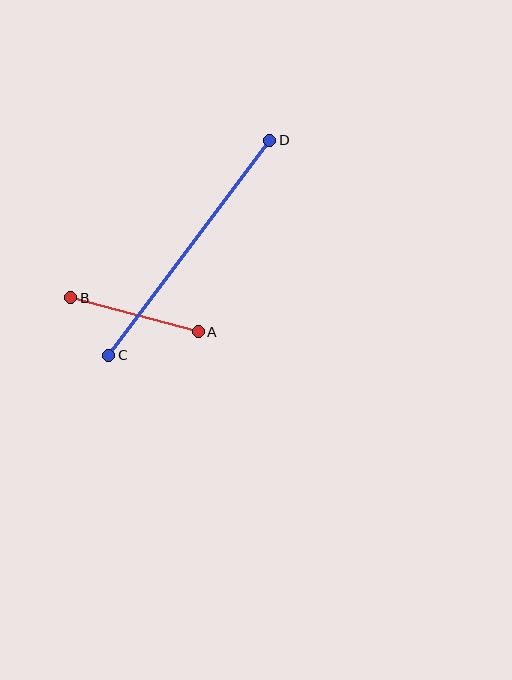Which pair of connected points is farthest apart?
Points C and D are farthest apart.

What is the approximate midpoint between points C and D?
The midpoint is at approximately (189, 248) pixels.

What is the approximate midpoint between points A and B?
The midpoint is at approximately (135, 315) pixels.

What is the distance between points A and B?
The distance is approximately 132 pixels.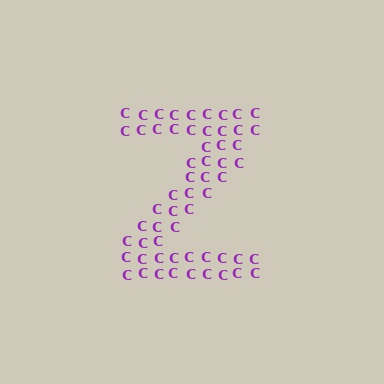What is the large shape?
The large shape is the letter Z.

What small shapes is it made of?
It is made of small letter C's.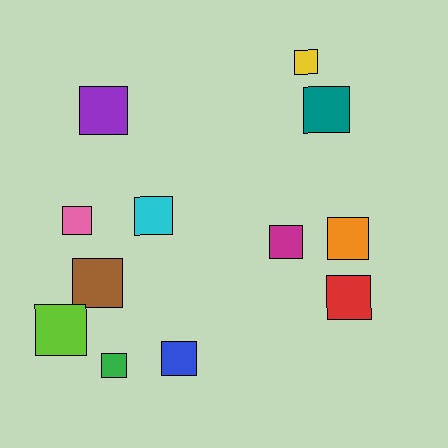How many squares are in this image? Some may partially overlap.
There are 12 squares.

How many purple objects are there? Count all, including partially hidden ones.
There is 1 purple object.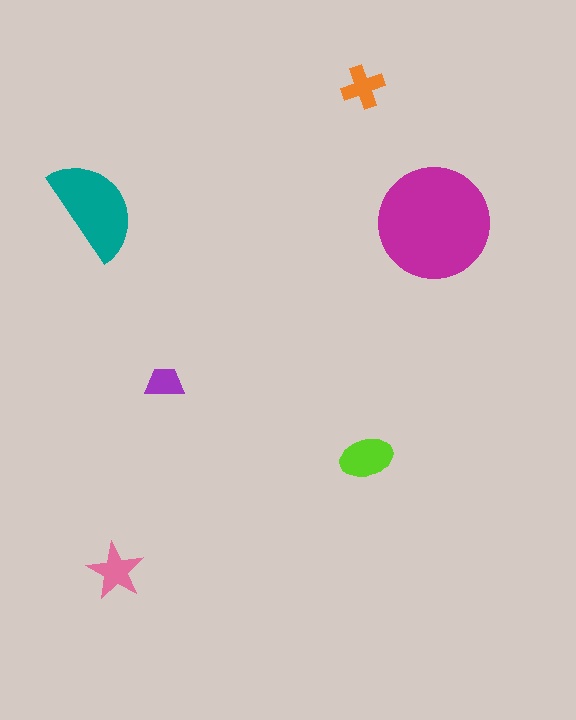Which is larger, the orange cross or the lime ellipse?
The lime ellipse.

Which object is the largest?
The magenta circle.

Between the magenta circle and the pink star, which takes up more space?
The magenta circle.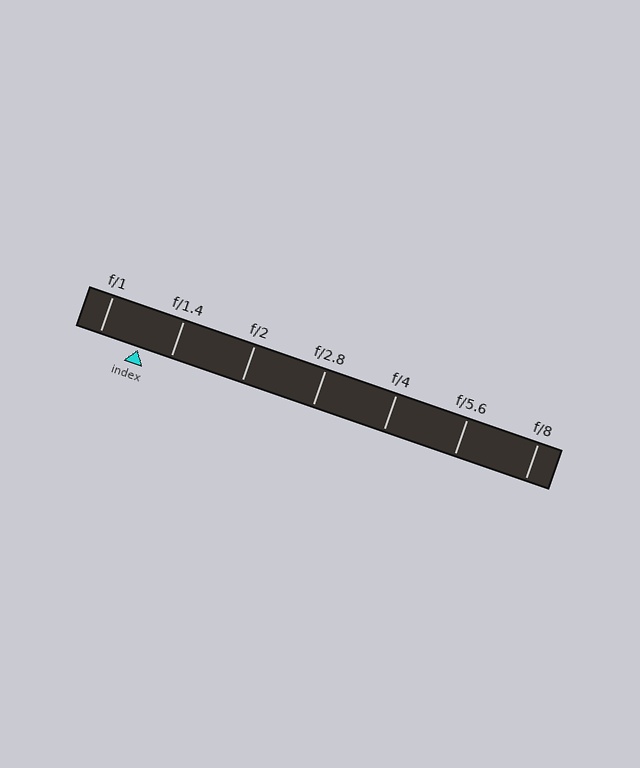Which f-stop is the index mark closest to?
The index mark is closest to f/1.4.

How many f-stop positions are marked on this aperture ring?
There are 7 f-stop positions marked.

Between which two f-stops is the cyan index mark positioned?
The index mark is between f/1 and f/1.4.